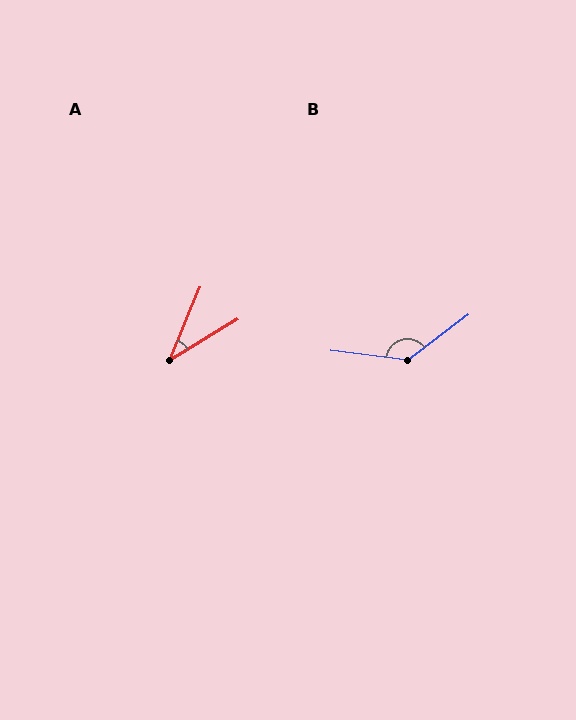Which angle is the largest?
B, at approximately 136 degrees.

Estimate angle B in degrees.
Approximately 136 degrees.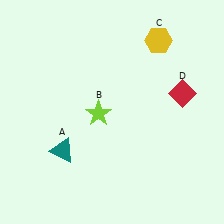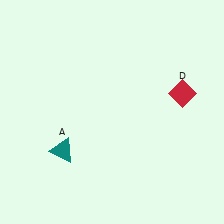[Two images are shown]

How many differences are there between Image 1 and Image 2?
There are 2 differences between the two images.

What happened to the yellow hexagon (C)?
The yellow hexagon (C) was removed in Image 2. It was in the top-right area of Image 1.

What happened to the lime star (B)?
The lime star (B) was removed in Image 2. It was in the bottom-left area of Image 1.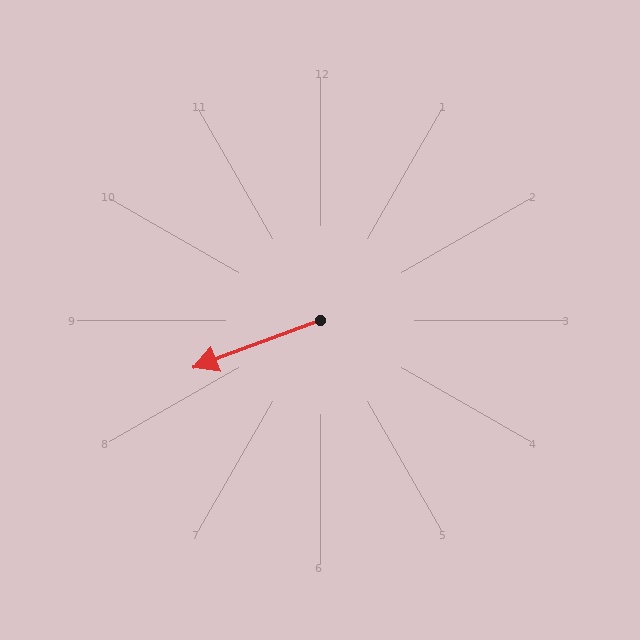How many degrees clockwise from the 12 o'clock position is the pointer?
Approximately 249 degrees.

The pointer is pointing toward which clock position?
Roughly 8 o'clock.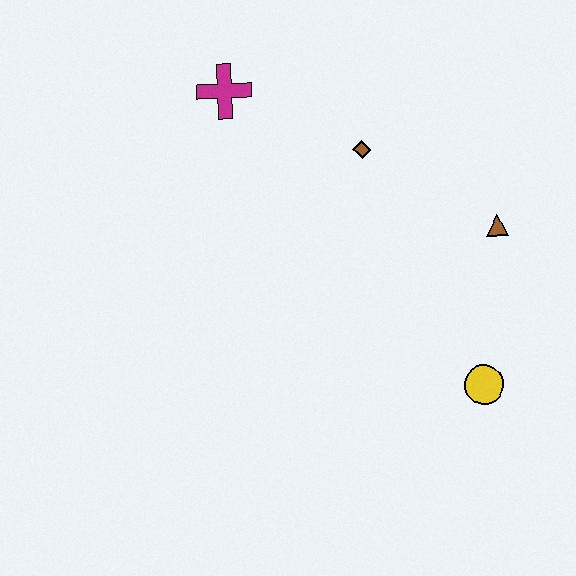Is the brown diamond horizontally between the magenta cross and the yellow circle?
Yes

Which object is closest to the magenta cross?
The brown diamond is closest to the magenta cross.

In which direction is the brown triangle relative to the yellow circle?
The brown triangle is above the yellow circle.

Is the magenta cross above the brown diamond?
Yes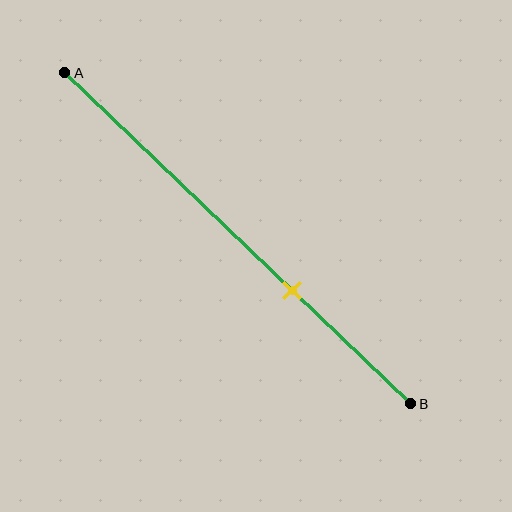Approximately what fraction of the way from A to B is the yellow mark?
The yellow mark is approximately 65% of the way from A to B.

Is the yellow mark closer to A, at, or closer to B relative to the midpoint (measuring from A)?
The yellow mark is closer to point B than the midpoint of segment AB.